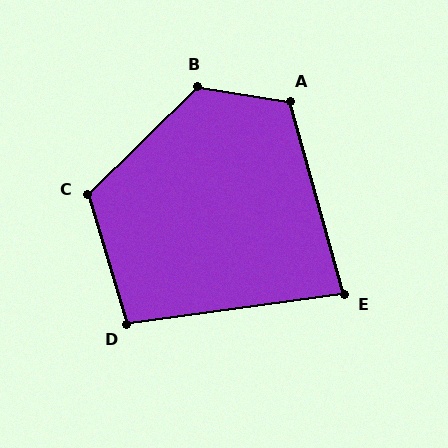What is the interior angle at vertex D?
Approximately 99 degrees (obtuse).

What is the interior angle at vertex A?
Approximately 114 degrees (obtuse).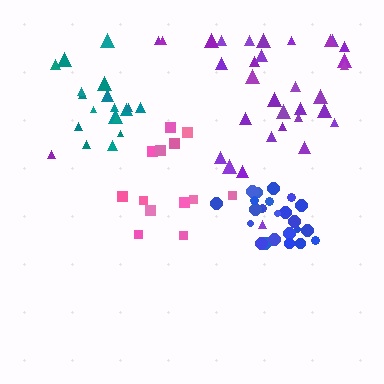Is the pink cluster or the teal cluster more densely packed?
Teal.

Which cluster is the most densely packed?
Blue.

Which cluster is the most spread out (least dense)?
Pink.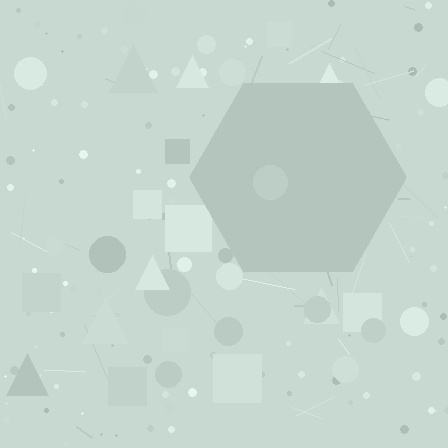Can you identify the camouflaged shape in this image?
The camouflaged shape is a hexagon.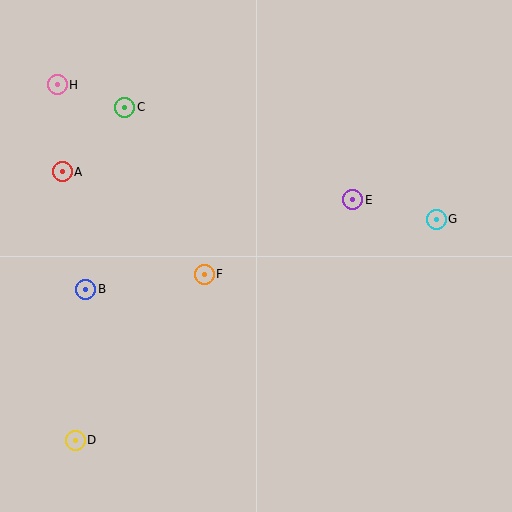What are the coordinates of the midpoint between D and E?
The midpoint between D and E is at (214, 320).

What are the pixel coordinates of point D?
Point D is at (75, 440).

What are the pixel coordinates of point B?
Point B is at (86, 289).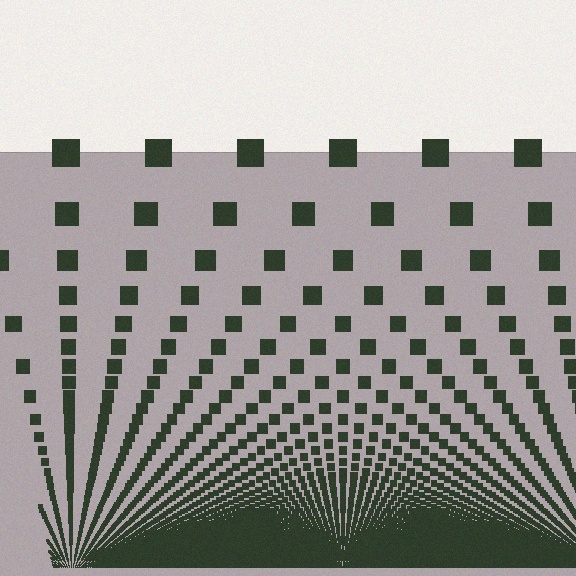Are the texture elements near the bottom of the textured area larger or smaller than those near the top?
Smaller. The gradient is inverted — elements near the bottom are smaller and denser.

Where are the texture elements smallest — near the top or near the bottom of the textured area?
Near the bottom.